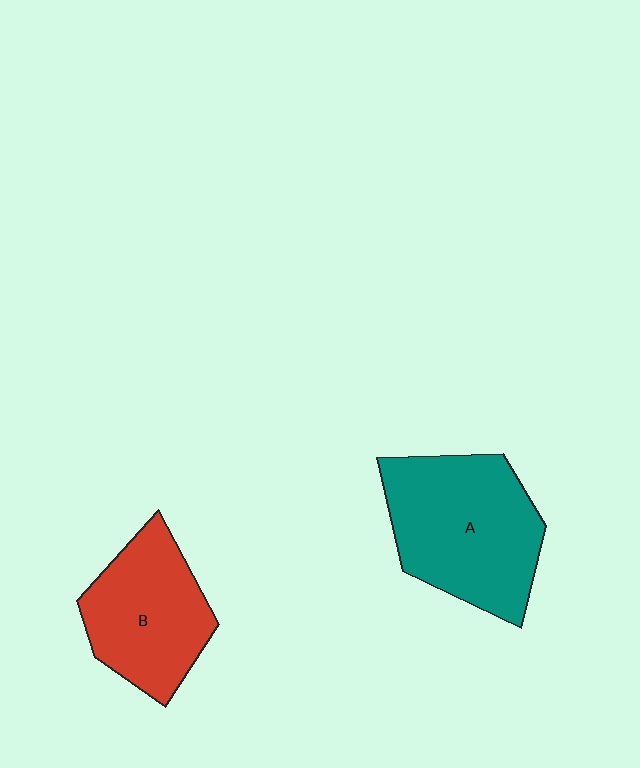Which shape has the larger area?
Shape A (teal).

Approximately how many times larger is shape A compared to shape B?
Approximately 1.3 times.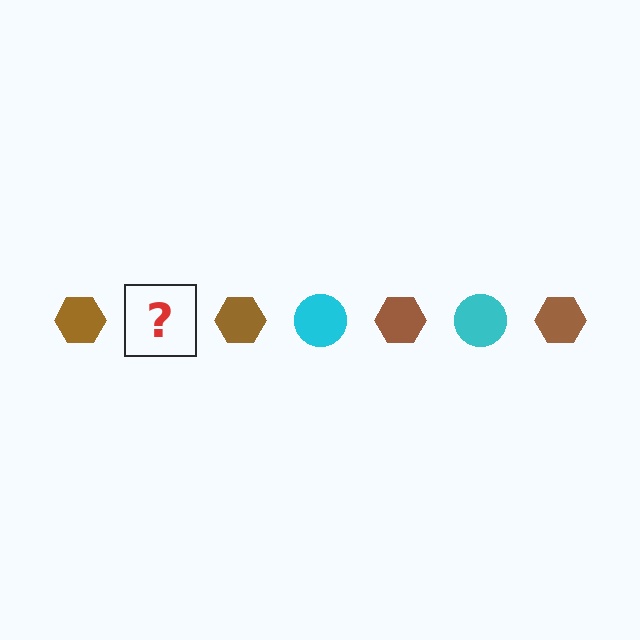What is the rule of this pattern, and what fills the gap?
The rule is that the pattern alternates between brown hexagon and cyan circle. The gap should be filled with a cyan circle.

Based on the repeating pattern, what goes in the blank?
The blank should be a cyan circle.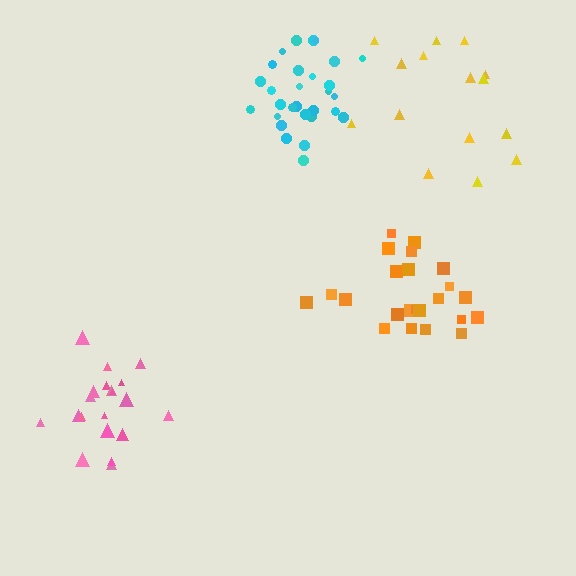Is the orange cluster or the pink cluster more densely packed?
Pink.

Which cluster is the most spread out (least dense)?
Yellow.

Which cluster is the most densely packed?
Cyan.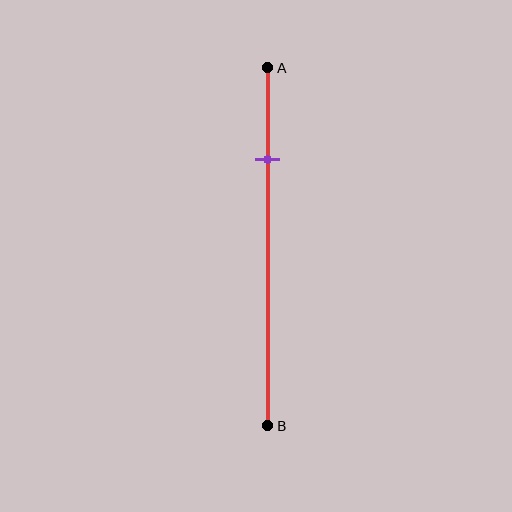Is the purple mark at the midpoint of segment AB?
No, the mark is at about 25% from A, not at the 50% midpoint.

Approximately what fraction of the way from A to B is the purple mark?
The purple mark is approximately 25% of the way from A to B.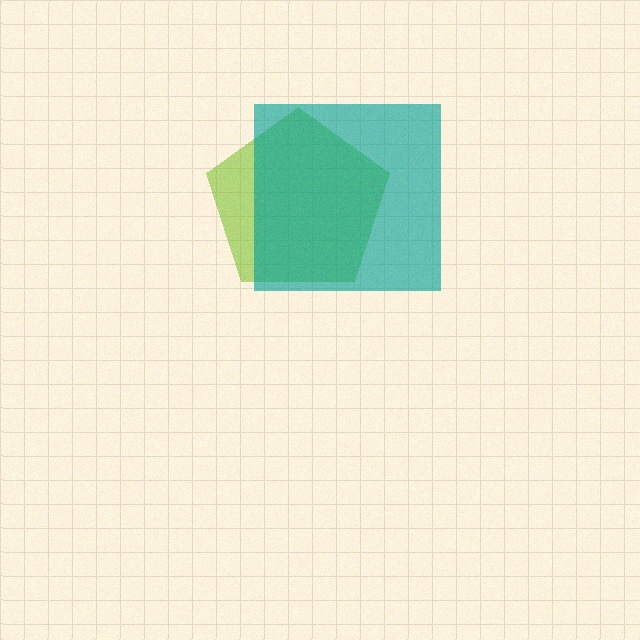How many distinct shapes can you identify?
There are 2 distinct shapes: a lime pentagon, a teal square.